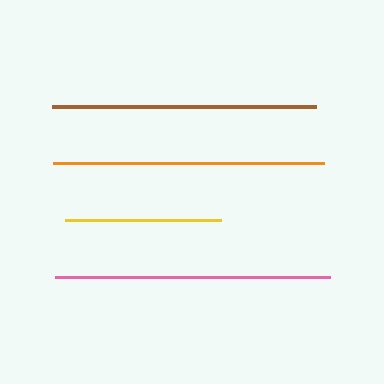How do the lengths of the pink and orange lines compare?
The pink and orange lines are approximately the same length.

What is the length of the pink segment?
The pink segment is approximately 275 pixels long.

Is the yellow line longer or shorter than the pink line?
The pink line is longer than the yellow line.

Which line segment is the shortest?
The yellow line is the shortest at approximately 156 pixels.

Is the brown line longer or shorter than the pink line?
The pink line is longer than the brown line.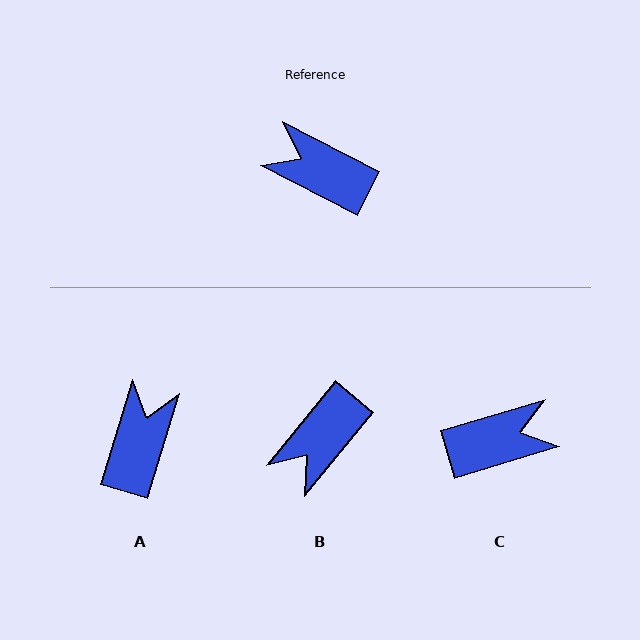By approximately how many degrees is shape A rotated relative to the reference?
Approximately 80 degrees clockwise.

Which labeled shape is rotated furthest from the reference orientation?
C, about 136 degrees away.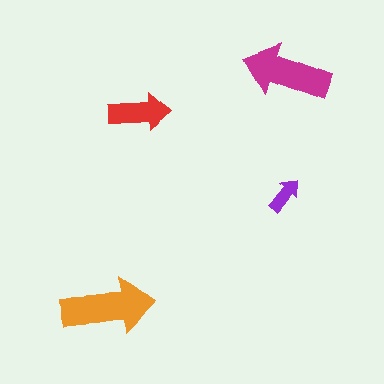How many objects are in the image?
There are 4 objects in the image.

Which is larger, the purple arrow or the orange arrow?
The orange one.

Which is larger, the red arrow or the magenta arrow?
The magenta one.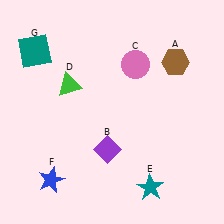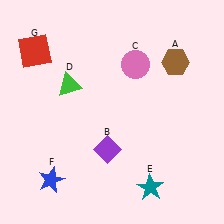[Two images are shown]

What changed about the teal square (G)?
In Image 1, G is teal. In Image 2, it changed to red.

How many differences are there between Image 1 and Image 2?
There is 1 difference between the two images.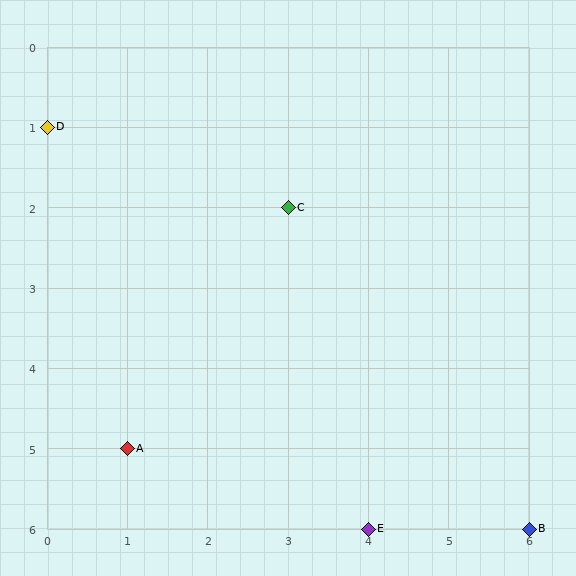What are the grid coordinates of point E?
Point E is at grid coordinates (4, 6).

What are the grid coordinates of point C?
Point C is at grid coordinates (3, 2).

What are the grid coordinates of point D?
Point D is at grid coordinates (0, 1).